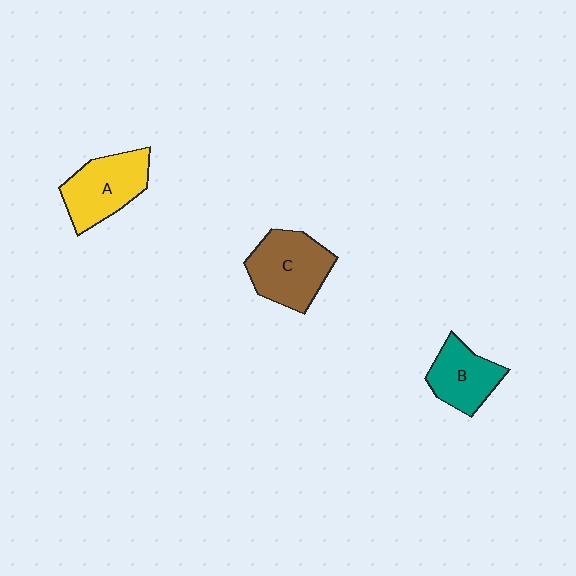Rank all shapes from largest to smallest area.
From largest to smallest: C (brown), A (yellow), B (teal).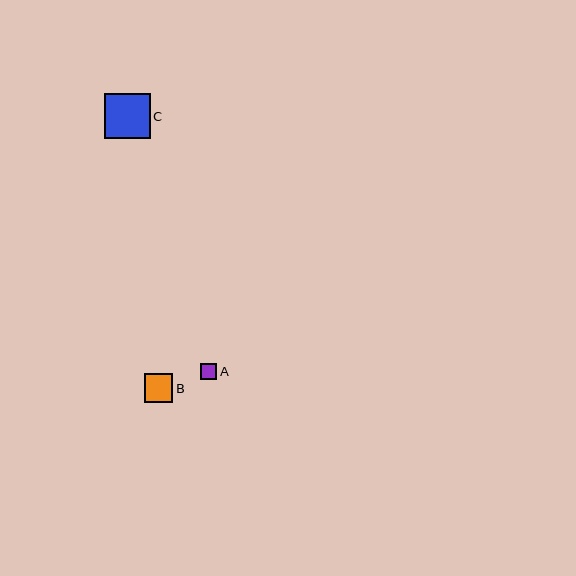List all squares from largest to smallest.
From largest to smallest: C, B, A.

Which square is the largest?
Square C is the largest with a size of approximately 46 pixels.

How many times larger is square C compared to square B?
Square C is approximately 1.6 times the size of square B.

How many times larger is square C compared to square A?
Square C is approximately 2.8 times the size of square A.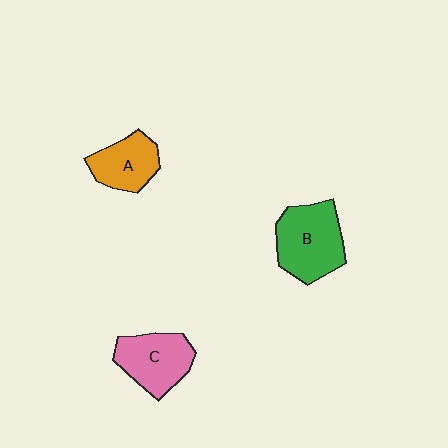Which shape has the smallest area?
Shape A (orange).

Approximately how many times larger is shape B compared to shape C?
Approximately 1.2 times.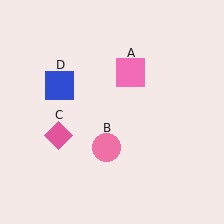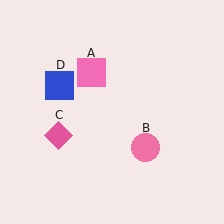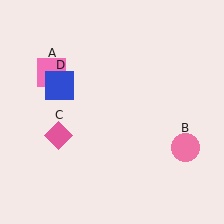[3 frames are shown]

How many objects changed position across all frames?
2 objects changed position: pink square (object A), pink circle (object B).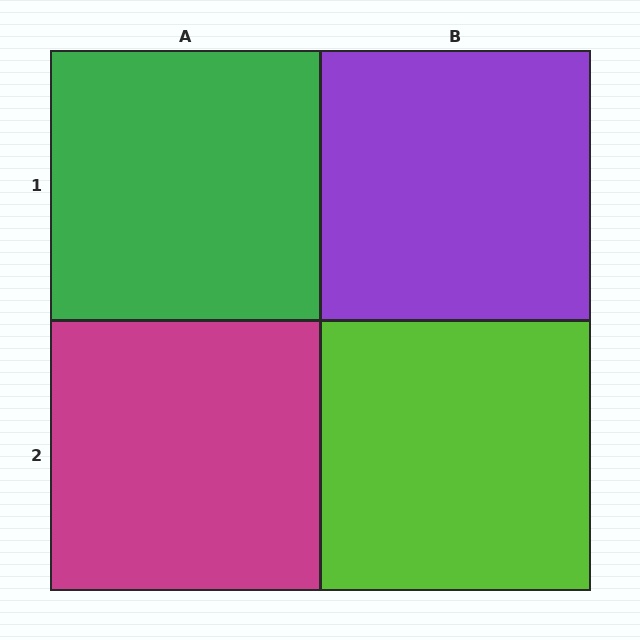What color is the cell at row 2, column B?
Lime.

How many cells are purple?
1 cell is purple.